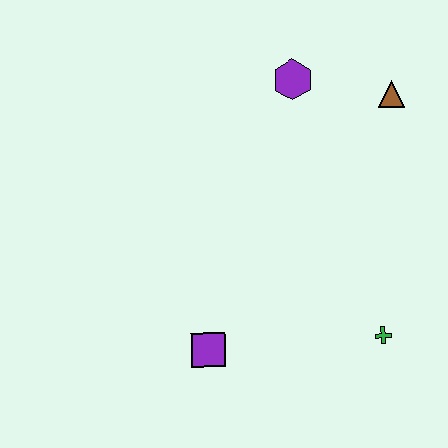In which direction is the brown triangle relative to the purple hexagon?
The brown triangle is to the right of the purple hexagon.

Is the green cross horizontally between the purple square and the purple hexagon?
No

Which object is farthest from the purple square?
The brown triangle is farthest from the purple square.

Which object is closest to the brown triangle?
The purple hexagon is closest to the brown triangle.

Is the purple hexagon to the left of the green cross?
Yes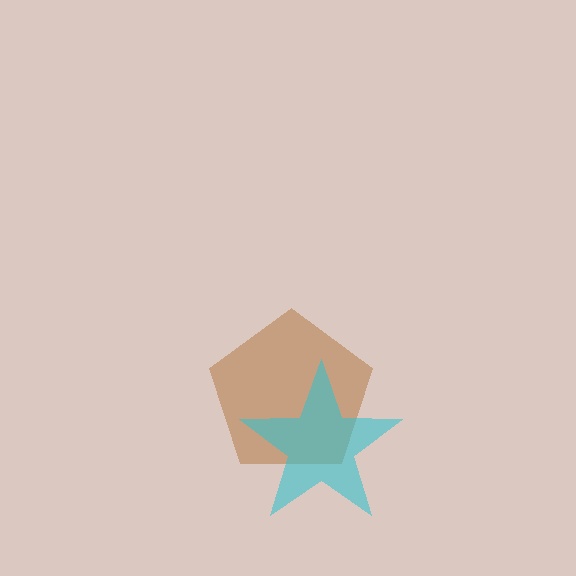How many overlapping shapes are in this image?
There are 2 overlapping shapes in the image.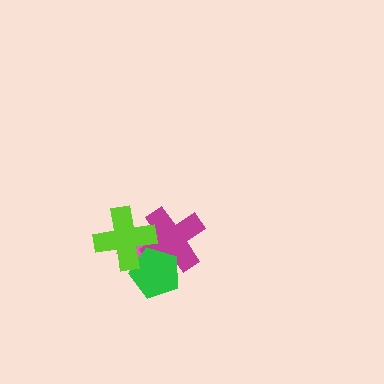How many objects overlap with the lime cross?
3 objects overlap with the lime cross.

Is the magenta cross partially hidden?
Yes, it is partially covered by another shape.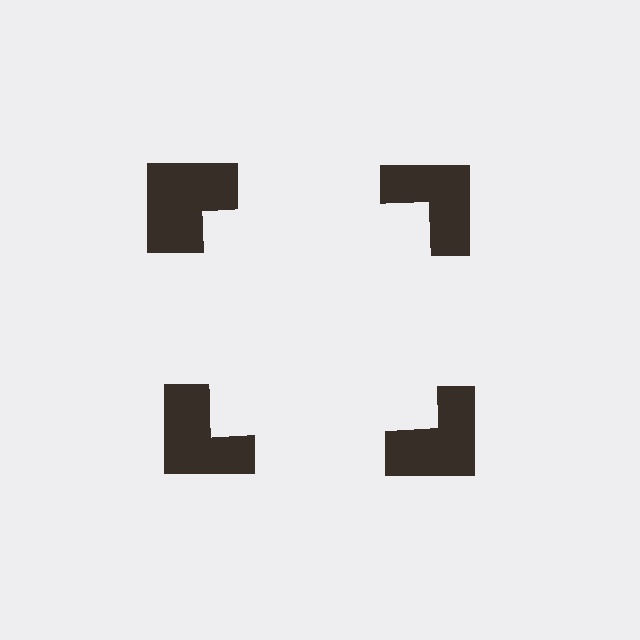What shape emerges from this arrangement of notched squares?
An illusory square — its edges are inferred from the aligned wedge cuts in the notched squares, not physically drawn.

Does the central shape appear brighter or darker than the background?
It typically appears slightly brighter than the background, even though no actual brightness change is drawn.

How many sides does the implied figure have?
4 sides.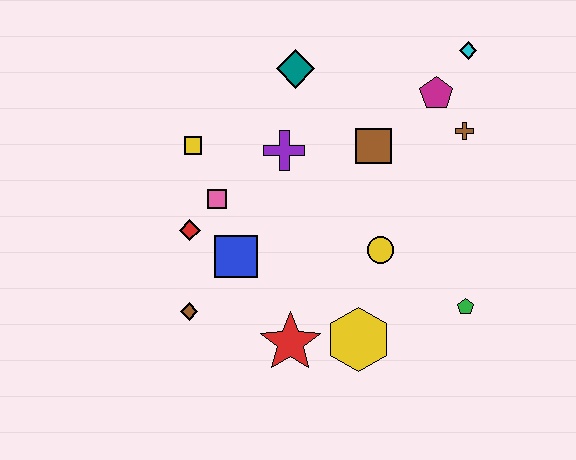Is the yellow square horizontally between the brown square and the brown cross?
No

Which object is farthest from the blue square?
The cyan diamond is farthest from the blue square.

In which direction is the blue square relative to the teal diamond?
The blue square is below the teal diamond.